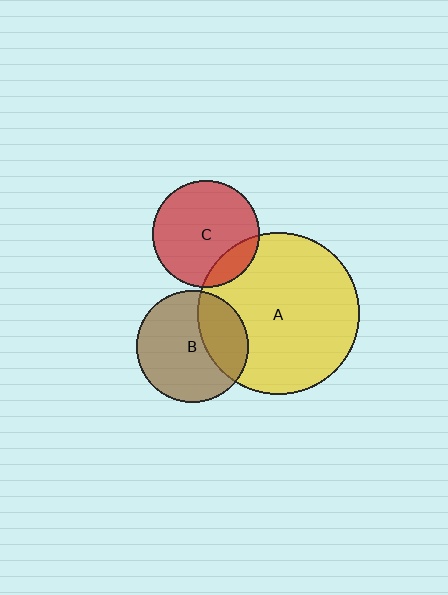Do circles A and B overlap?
Yes.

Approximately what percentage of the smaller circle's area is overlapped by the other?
Approximately 30%.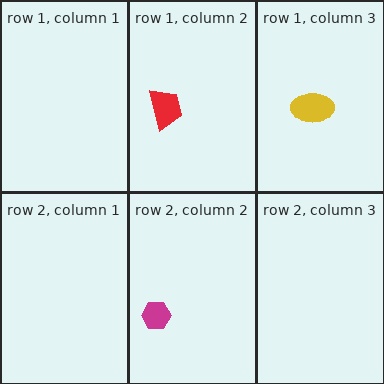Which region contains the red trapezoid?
The row 1, column 2 region.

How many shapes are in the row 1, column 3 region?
1.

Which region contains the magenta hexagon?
The row 2, column 2 region.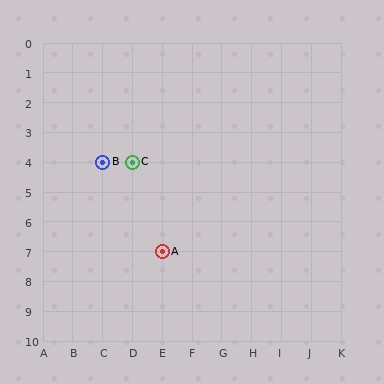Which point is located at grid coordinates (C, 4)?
Point B is at (C, 4).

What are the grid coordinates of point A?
Point A is at grid coordinates (E, 7).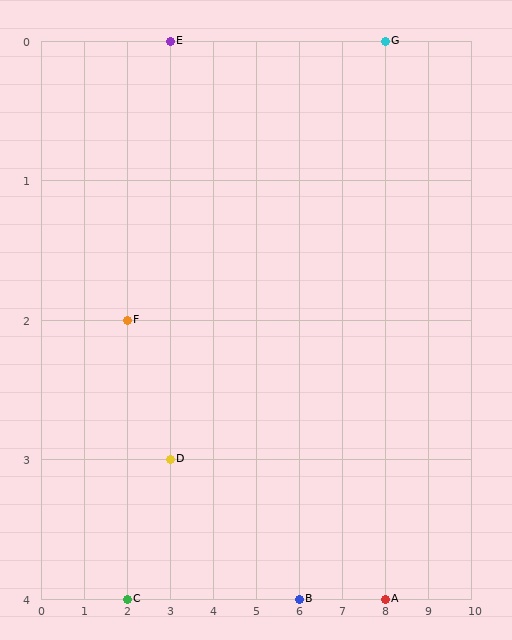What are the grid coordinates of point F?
Point F is at grid coordinates (2, 2).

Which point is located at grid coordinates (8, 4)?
Point A is at (8, 4).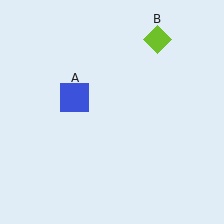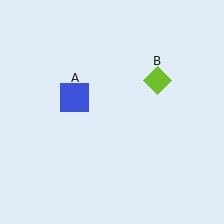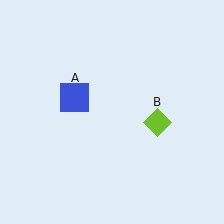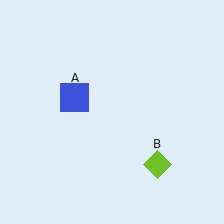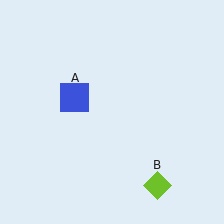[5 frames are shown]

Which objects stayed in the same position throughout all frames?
Blue square (object A) remained stationary.